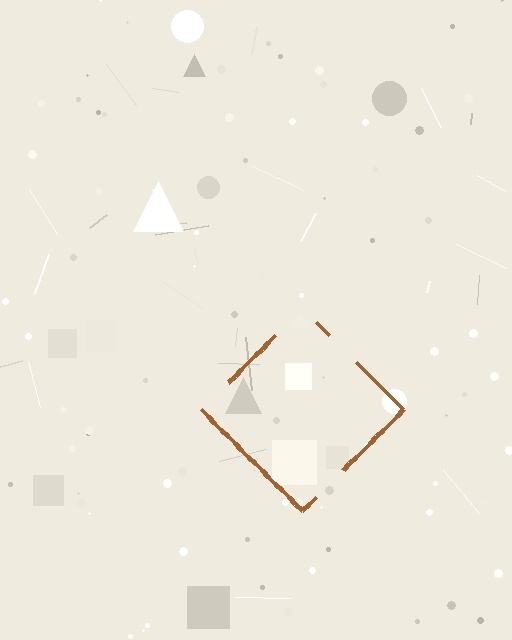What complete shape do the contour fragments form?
The contour fragments form a diamond.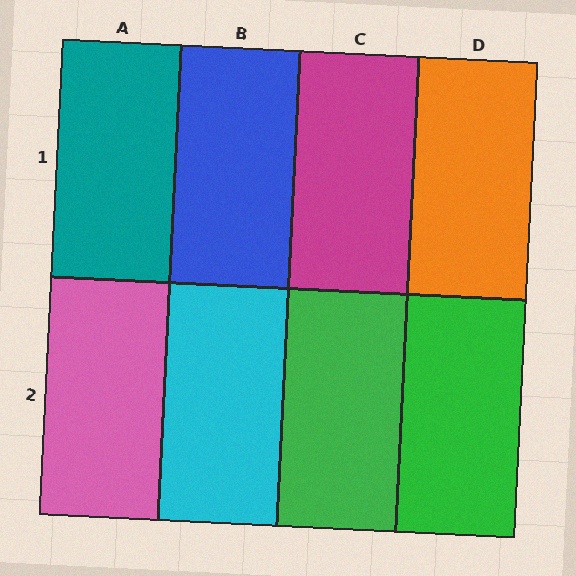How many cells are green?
2 cells are green.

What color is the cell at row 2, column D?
Green.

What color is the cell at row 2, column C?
Green.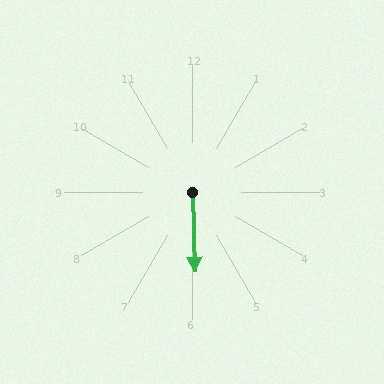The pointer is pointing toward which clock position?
Roughly 6 o'clock.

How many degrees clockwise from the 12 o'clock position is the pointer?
Approximately 178 degrees.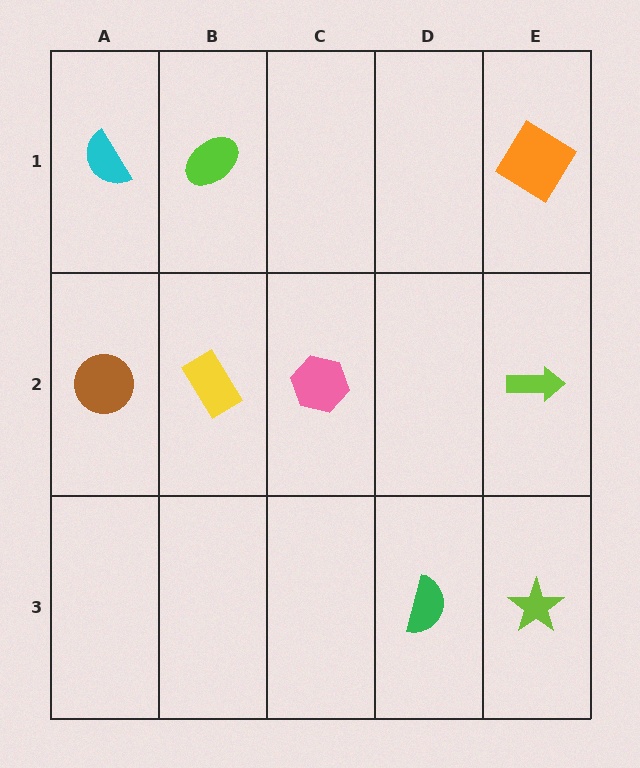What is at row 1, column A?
A cyan semicircle.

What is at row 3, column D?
A green semicircle.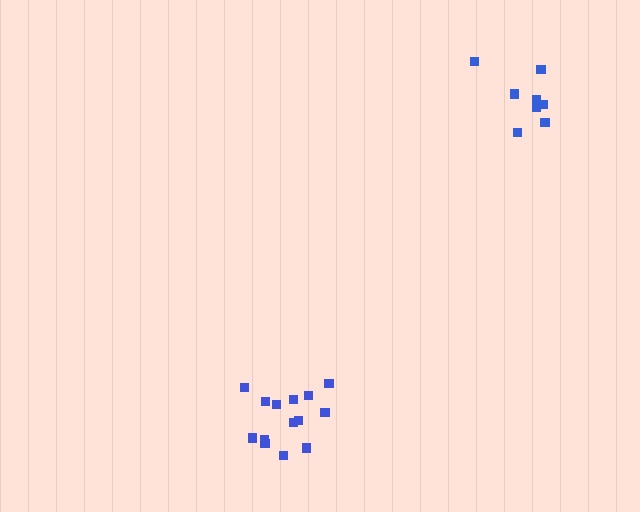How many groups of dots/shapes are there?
There are 2 groups.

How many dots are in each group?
Group 1: 14 dots, Group 2: 8 dots (22 total).